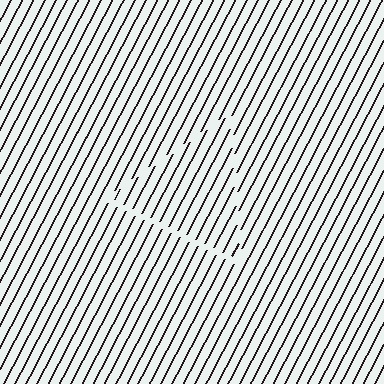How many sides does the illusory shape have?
3 sides — the line-ends trace a triangle.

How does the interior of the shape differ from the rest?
The interior of the shape contains the same grating, shifted by half a period — the contour is defined by the phase discontinuity where line-ends from the inner and outer gratings abut.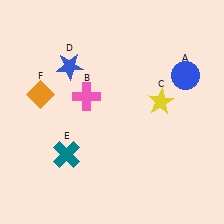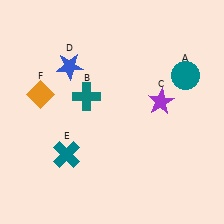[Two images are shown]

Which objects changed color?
A changed from blue to teal. B changed from pink to teal. C changed from yellow to purple.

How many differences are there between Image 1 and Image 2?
There are 3 differences between the two images.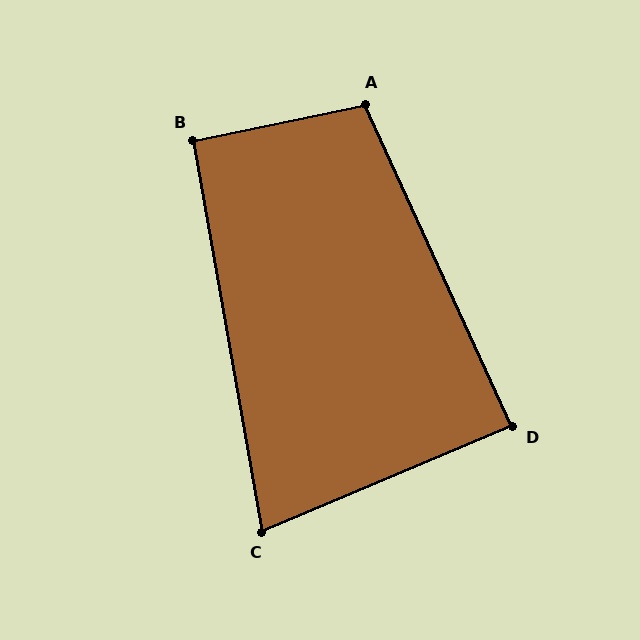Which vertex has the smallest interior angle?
C, at approximately 77 degrees.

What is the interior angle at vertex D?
Approximately 88 degrees (approximately right).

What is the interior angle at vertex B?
Approximately 92 degrees (approximately right).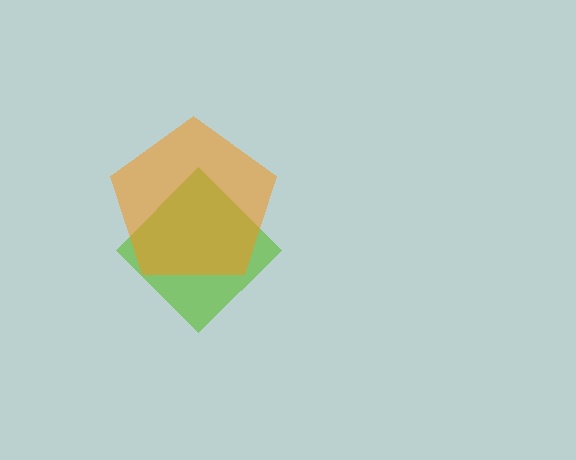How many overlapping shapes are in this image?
There are 2 overlapping shapes in the image.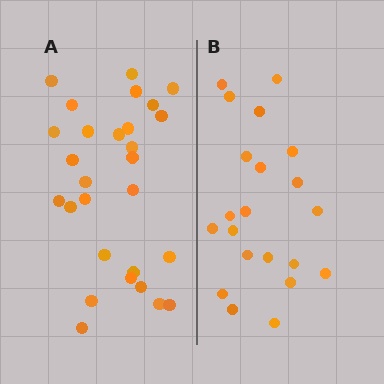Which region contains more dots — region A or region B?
Region A (the left region) has more dots.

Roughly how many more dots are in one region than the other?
Region A has roughly 8 or so more dots than region B.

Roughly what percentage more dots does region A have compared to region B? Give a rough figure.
About 35% more.